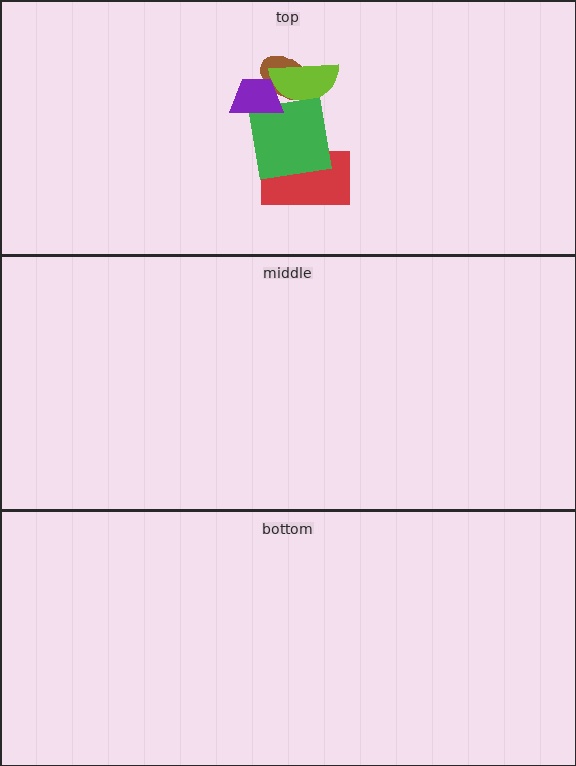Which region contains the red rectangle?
The top region.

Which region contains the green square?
The top region.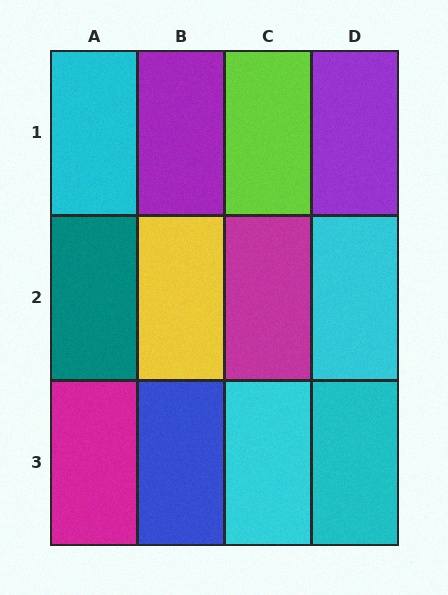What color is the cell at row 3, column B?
Blue.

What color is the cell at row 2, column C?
Magenta.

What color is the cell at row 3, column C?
Cyan.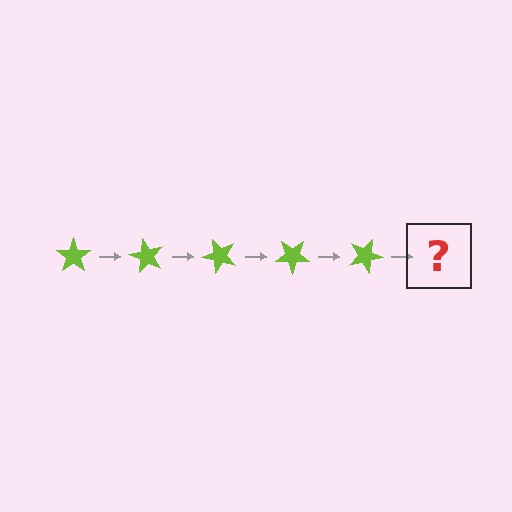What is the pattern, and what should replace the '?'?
The pattern is that the star rotates 60 degrees each step. The '?' should be a lime star rotated 300 degrees.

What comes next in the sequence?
The next element should be a lime star rotated 300 degrees.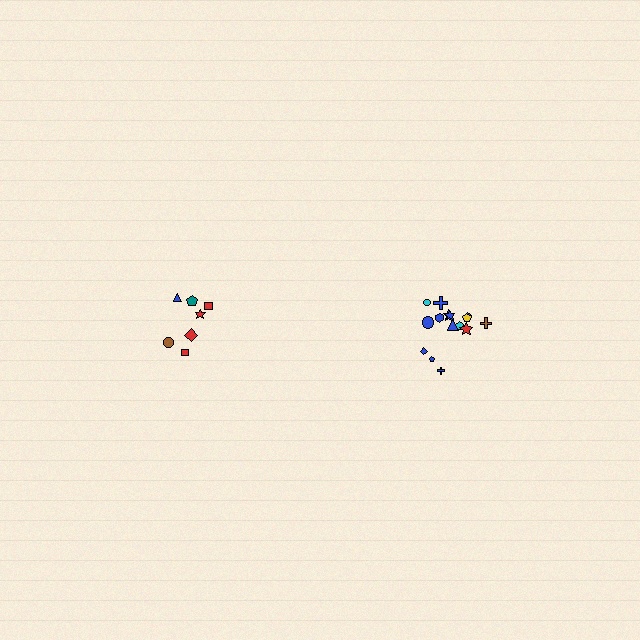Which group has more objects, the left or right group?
The right group.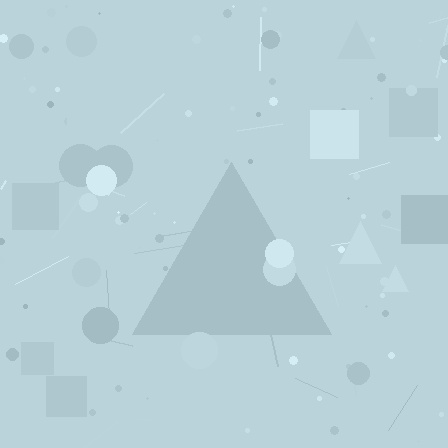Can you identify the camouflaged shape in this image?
The camouflaged shape is a triangle.